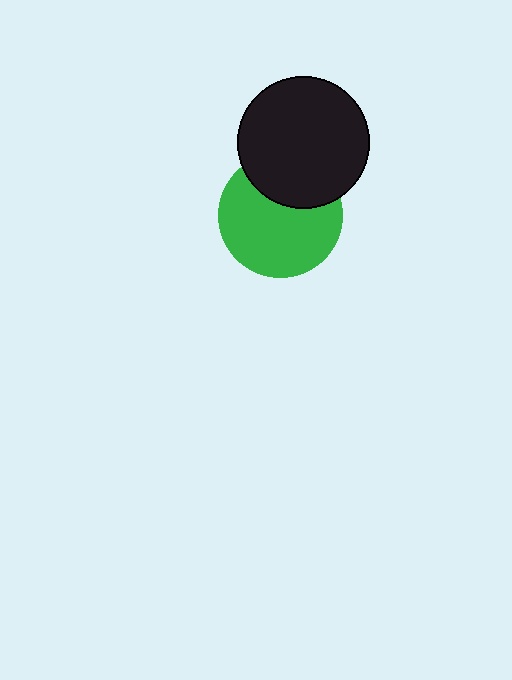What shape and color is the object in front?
The object in front is a black circle.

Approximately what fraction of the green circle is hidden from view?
Roughly 31% of the green circle is hidden behind the black circle.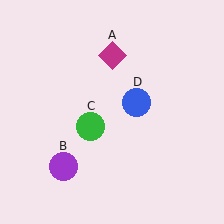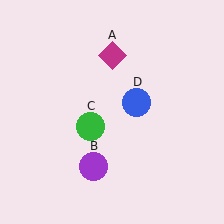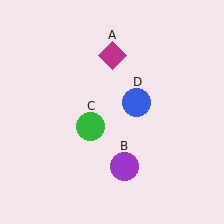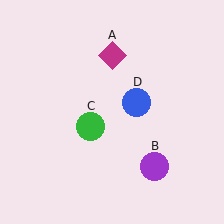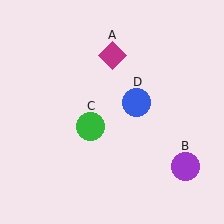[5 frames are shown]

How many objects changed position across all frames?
1 object changed position: purple circle (object B).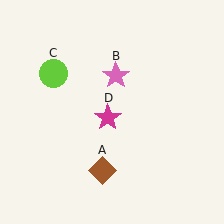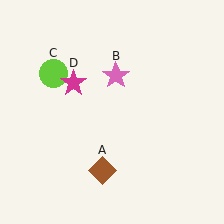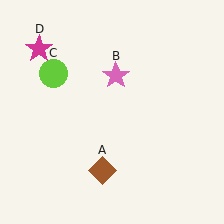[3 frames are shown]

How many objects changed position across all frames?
1 object changed position: magenta star (object D).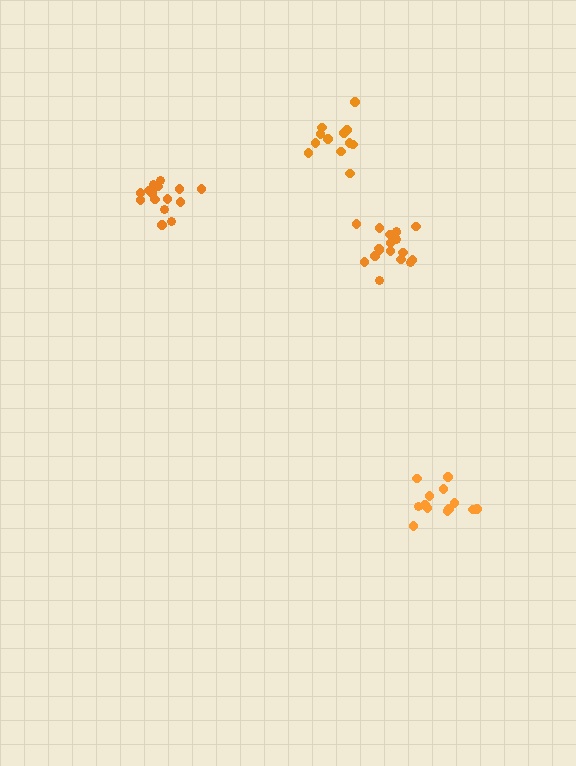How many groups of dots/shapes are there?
There are 4 groups.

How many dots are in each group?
Group 1: 13 dots, Group 2: 16 dots, Group 3: 12 dots, Group 4: 18 dots (59 total).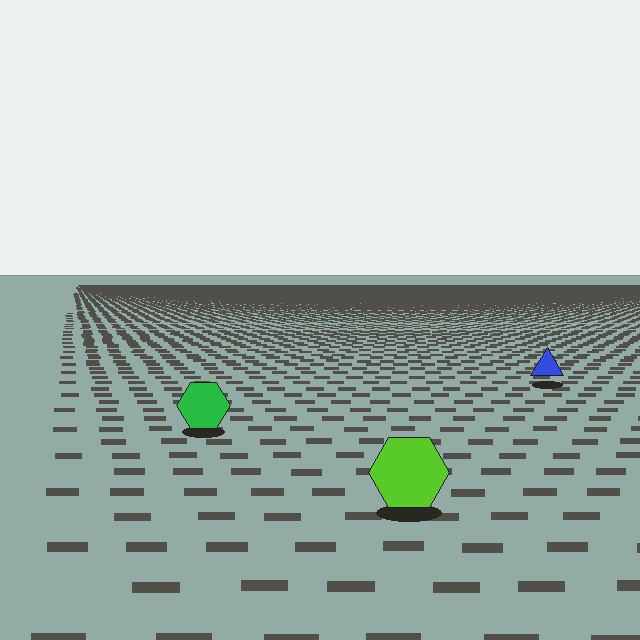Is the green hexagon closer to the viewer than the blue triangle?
Yes. The green hexagon is closer — you can tell from the texture gradient: the ground texture is coarser near it.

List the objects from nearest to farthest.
From nearest to farthest: the lime hexagon, the green hexagon, the blue triangle.